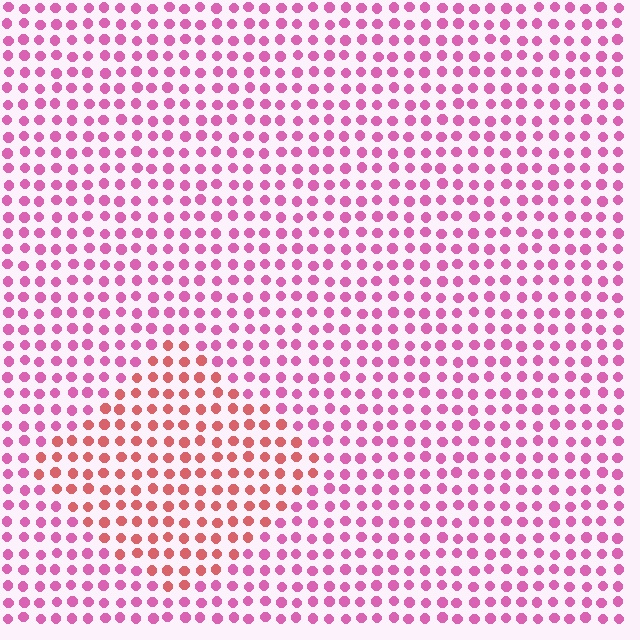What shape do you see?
I see a diamond.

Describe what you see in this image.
The image is filled with small pink elements in a uniform arrangement. A diamond-shaped region is visible where the elements are tinted to a slightly different hue, forming a subtle color boundary.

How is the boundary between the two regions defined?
The boundary is defined purely by a slight shift in hue (about 36 degrees). Spacing, size, and orientation are identical on both sides.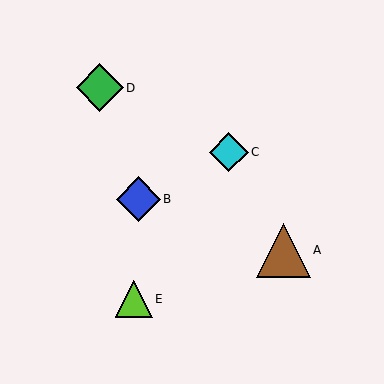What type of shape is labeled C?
Shape C is a cyan diamond.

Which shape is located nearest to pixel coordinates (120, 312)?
The lime triangle (labeled E) at (134, 299) is nearest to that location.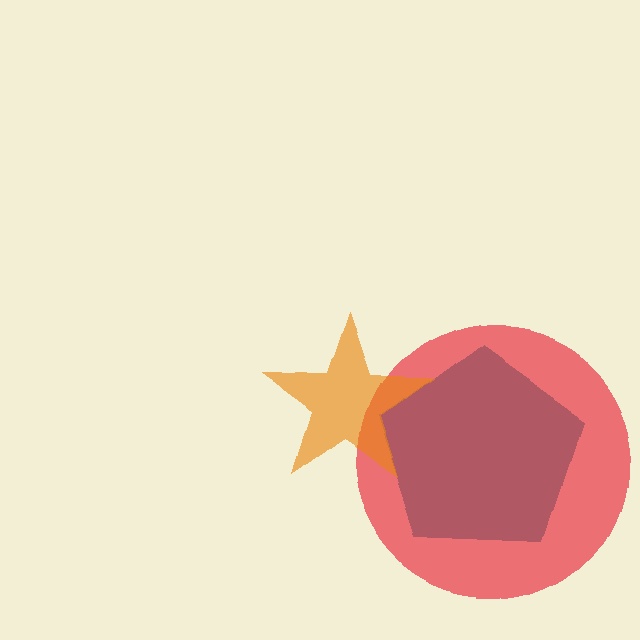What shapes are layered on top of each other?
The layered shapes are: a teal pentagon, a red circle, an orange star.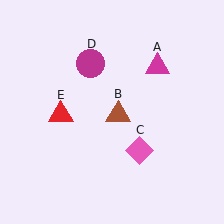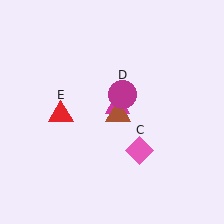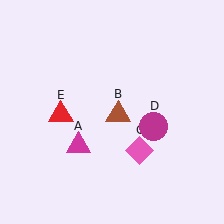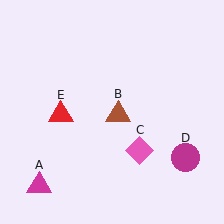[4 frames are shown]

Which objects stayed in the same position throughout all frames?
Brown triangle (object B) and pink diamond (object C) and red triangle (object E) remained stationary.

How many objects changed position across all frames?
2 objects changed position: magenta triangle (object A), magenta circle (object D).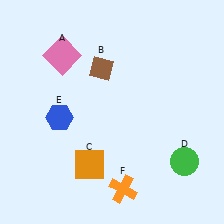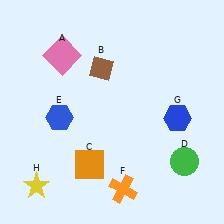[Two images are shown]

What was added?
A blue hexagon (G), a yellow star (H) were added in Image 2.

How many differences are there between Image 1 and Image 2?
There are 2 differences between the two images.